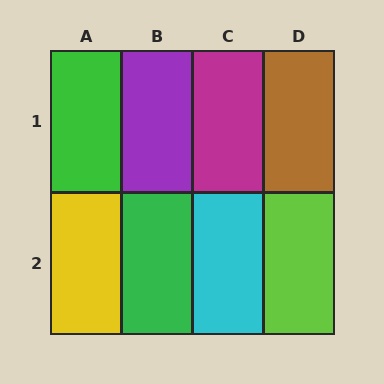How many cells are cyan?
1 cell is cyan.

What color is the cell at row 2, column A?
Yellow.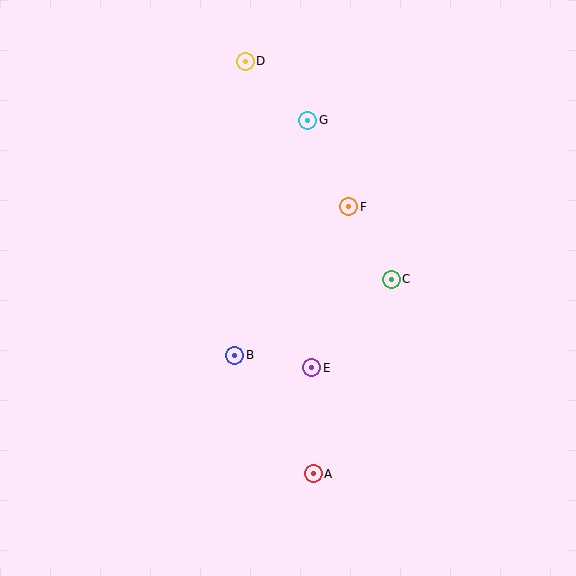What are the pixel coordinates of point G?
Point G is at (308, 120).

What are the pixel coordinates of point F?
Point F is at (349, 207).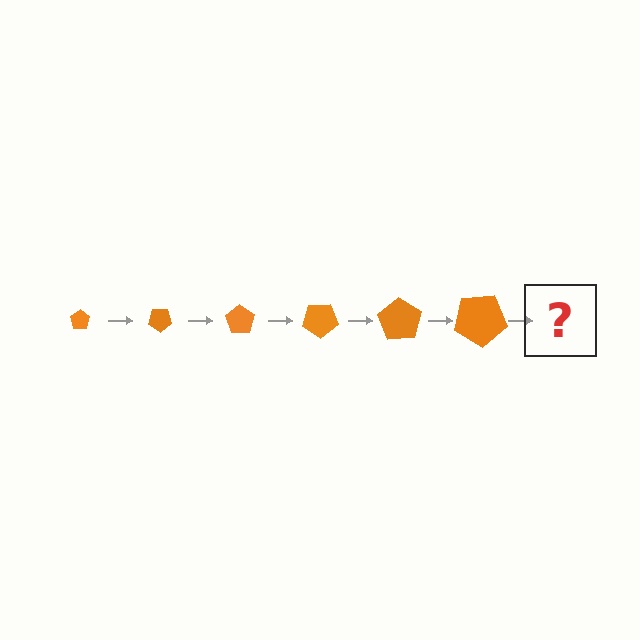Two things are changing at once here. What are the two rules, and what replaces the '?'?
The two rules are that the pentagon grows larger each step and it rotates 35 degrees each step. The '?' should be a pentagon, larger than the previous one and rotated 210 degrees from the start.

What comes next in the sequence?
The next element should be a pentagon, larger than the previous one and rotated 210 degrees from the start.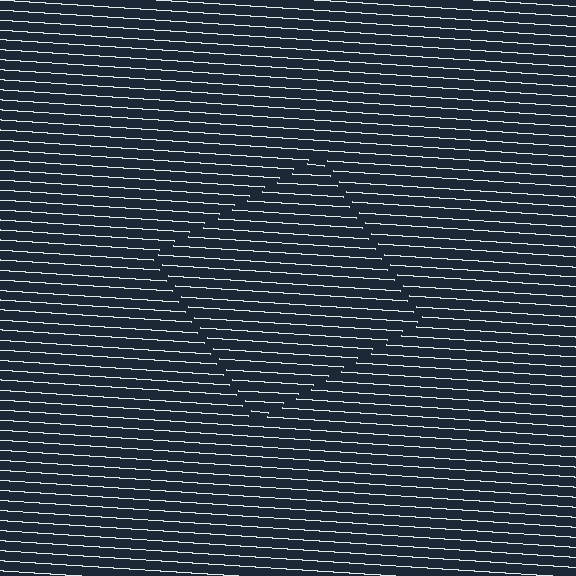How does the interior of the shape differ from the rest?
The interior of the shape contains the same grating, shifted by half a period — the contour is defined by the phase discontinuity where line-ends from the inner and outer gratings abut.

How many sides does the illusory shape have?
4 sides — the line-ends trace a square.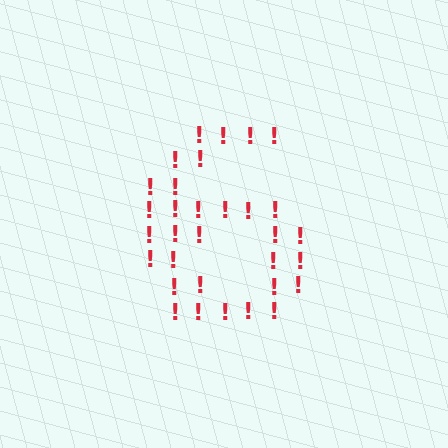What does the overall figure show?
The overall figure shows the digit 6.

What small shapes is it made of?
It is made of small exclamation marks.